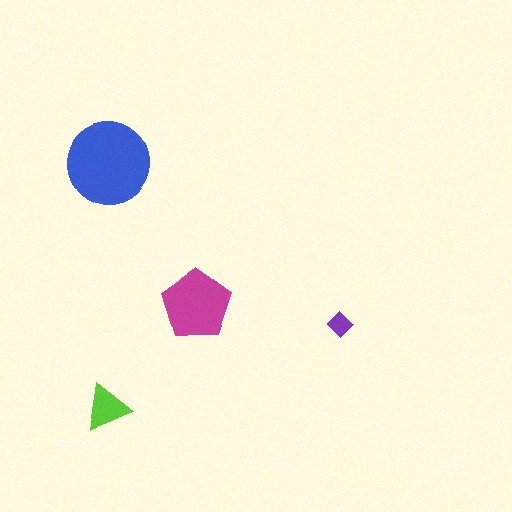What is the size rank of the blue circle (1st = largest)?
1st.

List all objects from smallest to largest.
The purple diamond, the lime triangle, the magenta pentagon, the blue circle.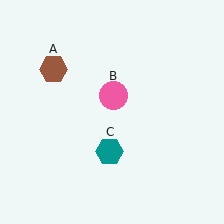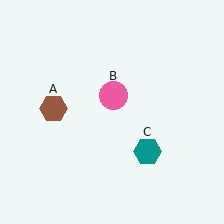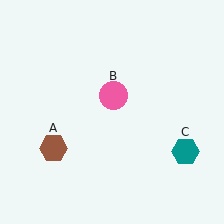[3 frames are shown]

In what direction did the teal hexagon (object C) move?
The teal hexagon (object C) moved right.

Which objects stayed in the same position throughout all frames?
Pink circle (object B) remained stationary.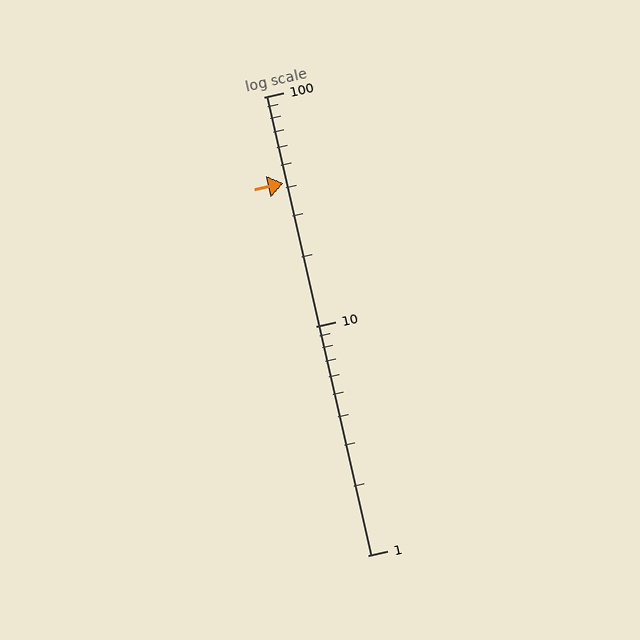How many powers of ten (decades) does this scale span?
The scale spans 2 decades, from 1 to 100.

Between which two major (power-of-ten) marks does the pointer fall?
The pointer is between 10 and 100.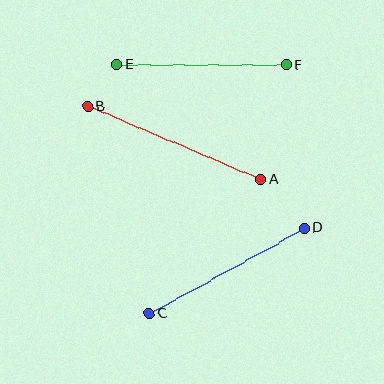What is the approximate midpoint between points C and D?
The midpoint is at approximately (227, 271) pixels.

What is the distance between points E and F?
The distance is approximately 170 pixels.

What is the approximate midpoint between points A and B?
The midpoint is at approximately (174, 143) pixels.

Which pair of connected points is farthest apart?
Points A and B are farthest apart.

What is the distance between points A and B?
The distance is approximately 187 pixels.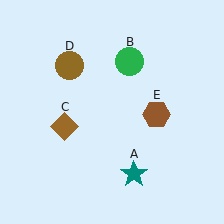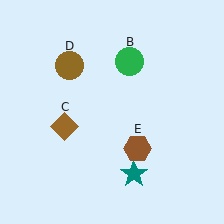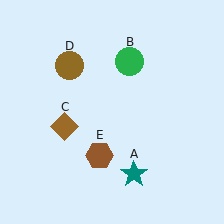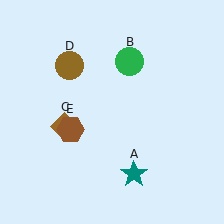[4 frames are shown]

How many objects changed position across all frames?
1 object changed position: brown hexagon (object E).